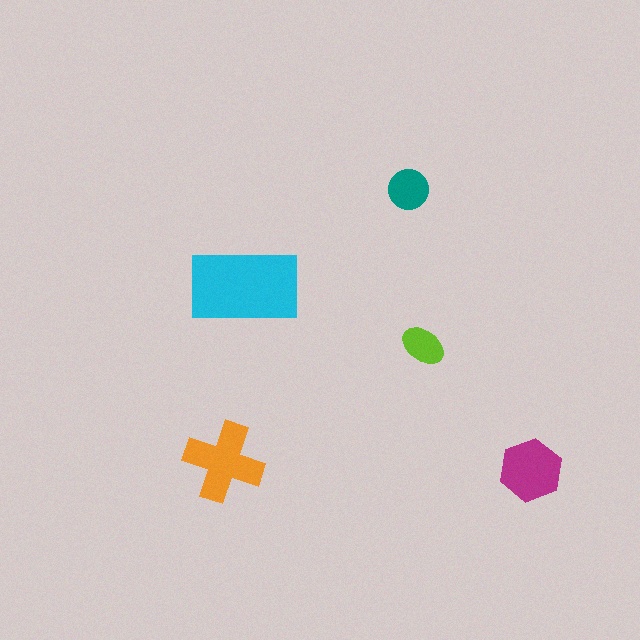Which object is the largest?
The cyan rectangle.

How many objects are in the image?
There are 5 objects in the image.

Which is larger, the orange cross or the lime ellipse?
The orange cross.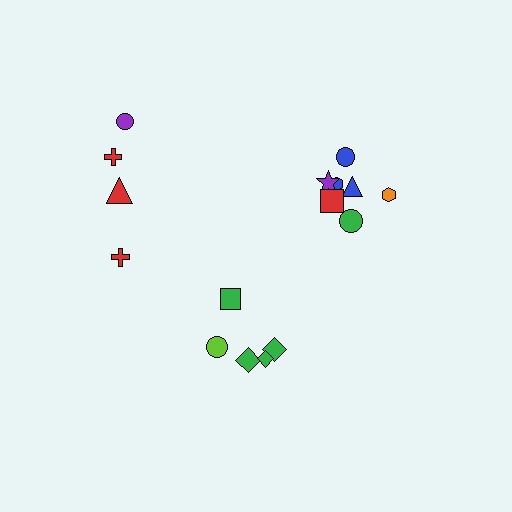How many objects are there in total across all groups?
There are 17 objects.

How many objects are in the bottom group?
There are 5 objects.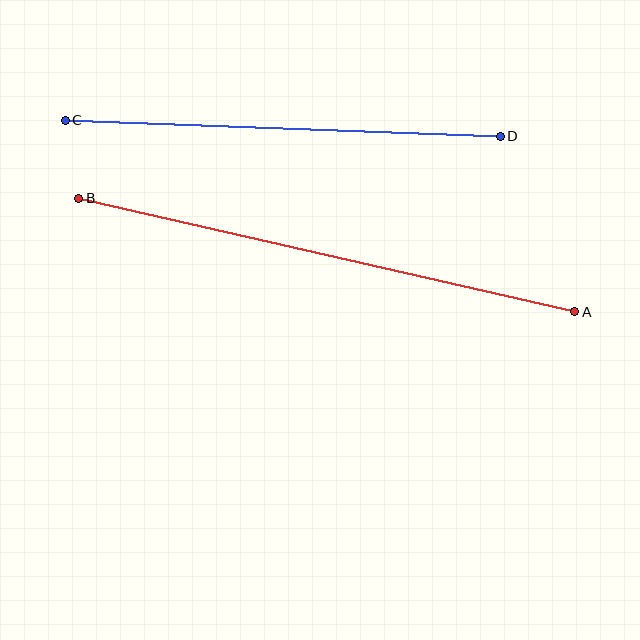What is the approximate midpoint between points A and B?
The midpoint is at approximately (327, 255) pixels.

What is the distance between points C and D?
The distance is approximately 435 pixels.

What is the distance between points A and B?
The distance is approximately 509 pixels.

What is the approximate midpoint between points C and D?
The midpoint is at approximately (283, 128) pixels.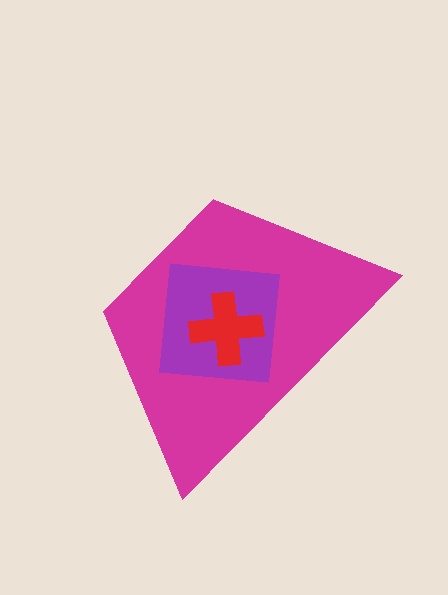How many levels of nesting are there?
3.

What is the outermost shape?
The magenta trapezoid.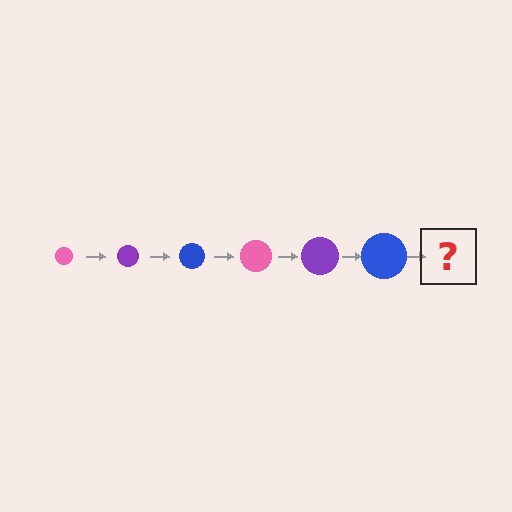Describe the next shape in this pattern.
It should be a pink circle, larger than the previous one.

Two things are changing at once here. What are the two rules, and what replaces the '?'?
The two rules are that the circle grows larger each step and the color cycles through pink, purple, and blue. The '?' should be a pink circle, larger than the previous one.